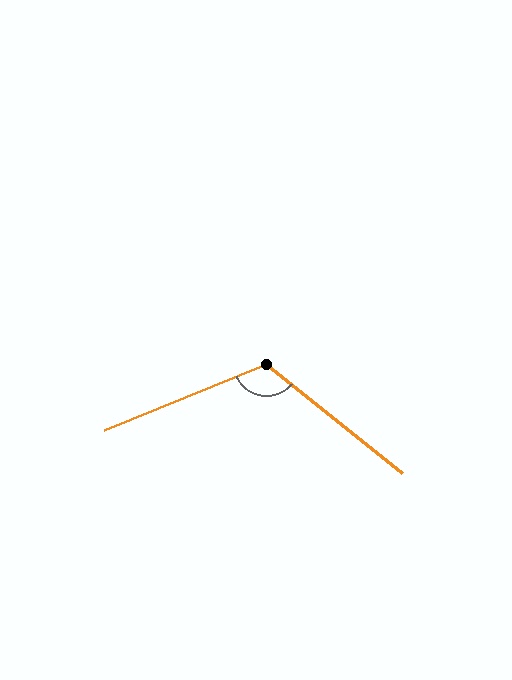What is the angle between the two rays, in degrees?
Approximately 119 degrees.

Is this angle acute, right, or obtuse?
It is obtuse.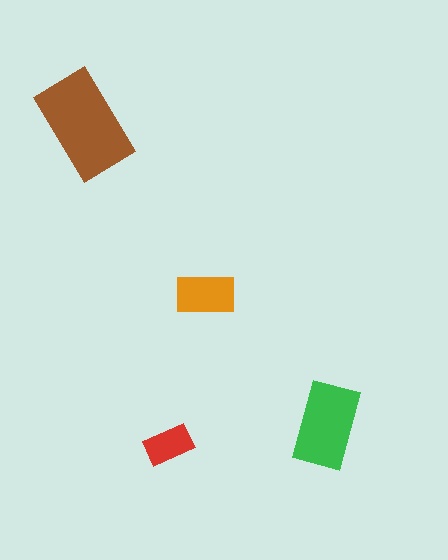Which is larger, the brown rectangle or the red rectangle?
The brown one.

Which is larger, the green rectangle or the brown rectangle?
The brown one.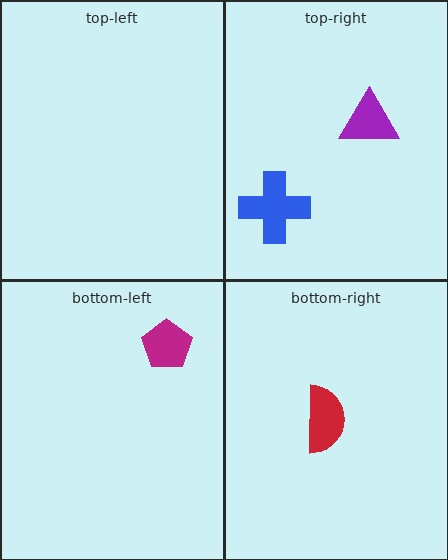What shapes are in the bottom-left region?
The magenta pentagon.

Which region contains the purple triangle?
The top-right region.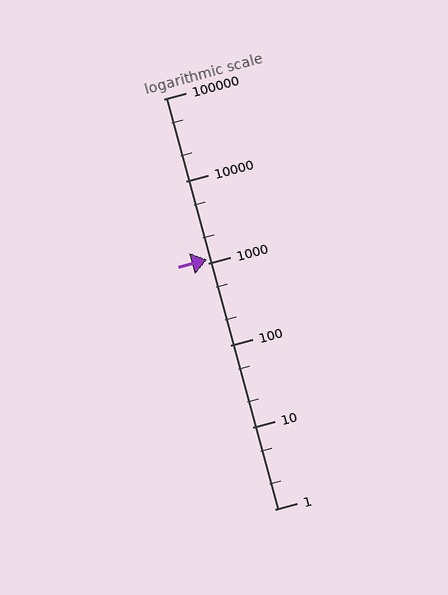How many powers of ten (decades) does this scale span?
The scale spans 5 decades, from 1 to 100000.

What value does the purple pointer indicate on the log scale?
The pointer indicates approximately 1100.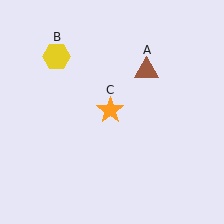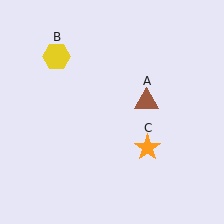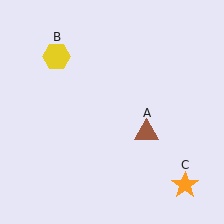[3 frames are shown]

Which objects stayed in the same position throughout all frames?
Yellow hexagon (object B) remained stationary.